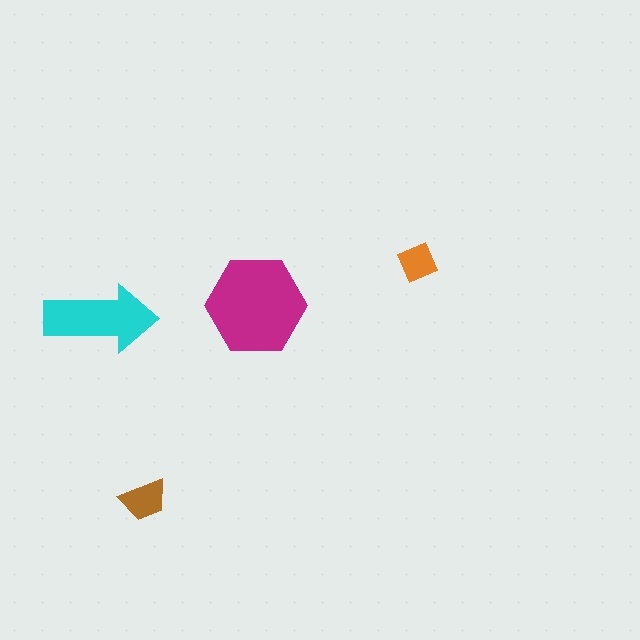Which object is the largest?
The magenta hexagon.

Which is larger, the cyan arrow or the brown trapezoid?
The cyan arrow.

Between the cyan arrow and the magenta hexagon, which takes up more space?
The magenta hexagon.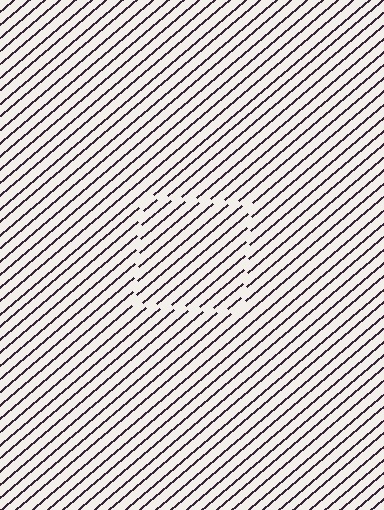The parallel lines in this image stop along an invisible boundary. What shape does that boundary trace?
An illusory square. The interior of the shape contains the same grating, shifted by half a period — the contour is defined by the phase discontinuity where line-ends from the inner and outer gratings abut.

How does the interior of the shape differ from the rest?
The interior of the shape contains the same grating, shifted by half a period — the contour is defined by the phase discontinuity where line-ends from the inner and outer gratings abut.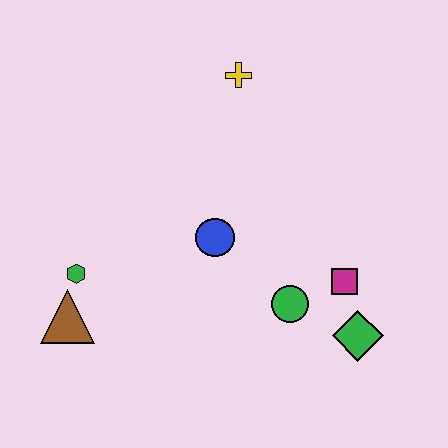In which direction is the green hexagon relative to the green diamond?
The green hexagon is to the left of the green diamond.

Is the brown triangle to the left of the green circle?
Yes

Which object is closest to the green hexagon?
The brown triangle is closest to the green hexagon.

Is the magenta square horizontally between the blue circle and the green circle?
No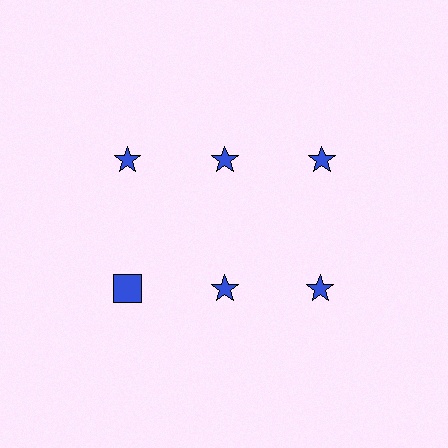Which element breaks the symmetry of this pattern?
The blue square in the second row, leftmost column breaks the symmetry. All other shapes are blue stars.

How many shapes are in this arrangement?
There are 6 shapes arranged in a grid pattern.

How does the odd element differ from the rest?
It has a different shape: square instead of star.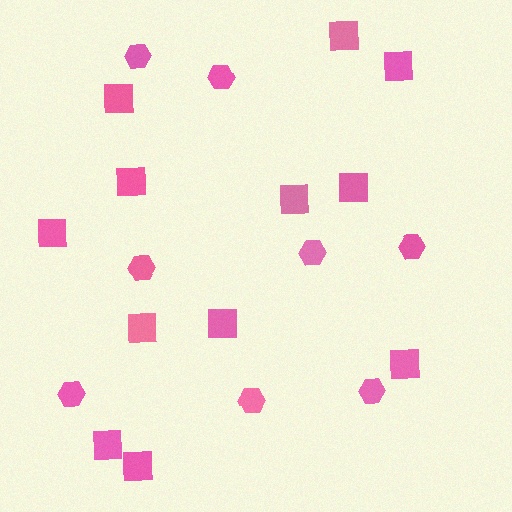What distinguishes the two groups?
There are 2 groups: one group of hexagons (8) and one group of squares (12).